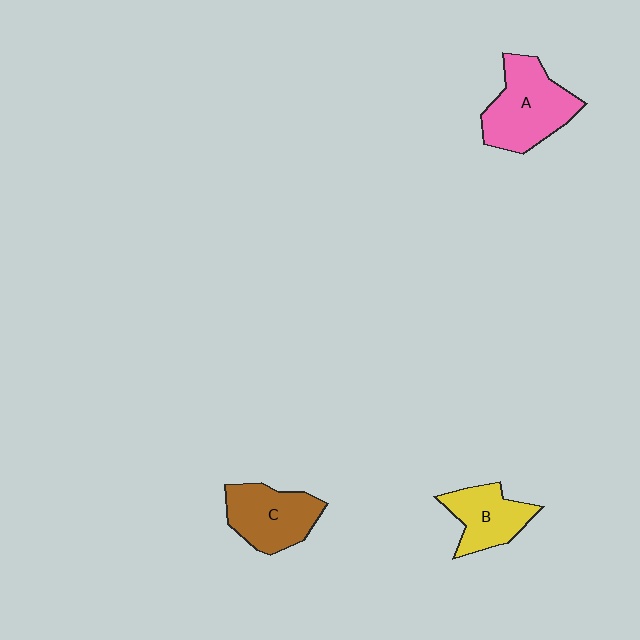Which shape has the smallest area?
Shape B (yellow).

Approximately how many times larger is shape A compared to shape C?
Approximately 1.2 times.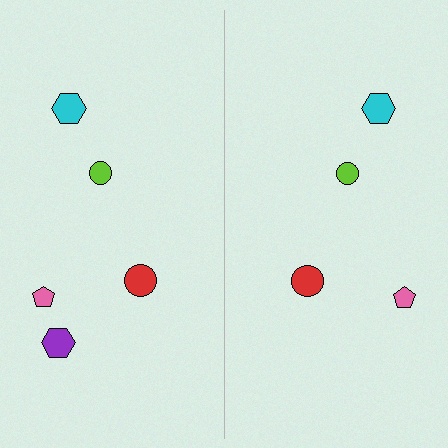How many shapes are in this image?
There are 9 shapes in this image.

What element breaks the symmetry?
A purple hexagon is missing from the right side.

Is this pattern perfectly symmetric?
No, the pattern is not perfectly symmetric. A purple hexagon is missing from the right side.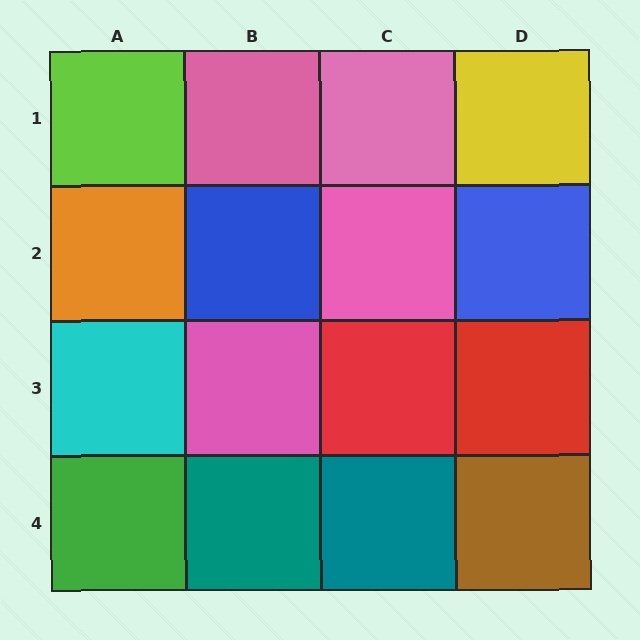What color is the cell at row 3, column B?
Pink.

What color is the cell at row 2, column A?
Orange.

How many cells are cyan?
1 cell is cyan.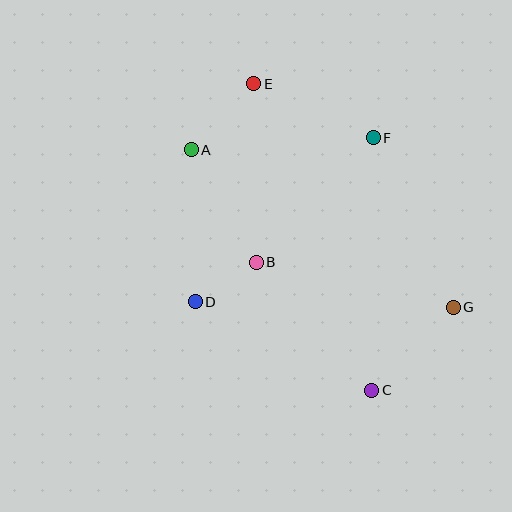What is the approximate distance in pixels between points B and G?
The distance between B and G is approximately 202 pixels.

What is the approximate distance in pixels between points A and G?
The distance between A and G is approximately 306 pixels.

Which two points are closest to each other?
Points B and D are closest to each other.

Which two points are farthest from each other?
Points C and E are farthest from each other.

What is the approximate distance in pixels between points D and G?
The distance between D and G is approximately 258 pixels.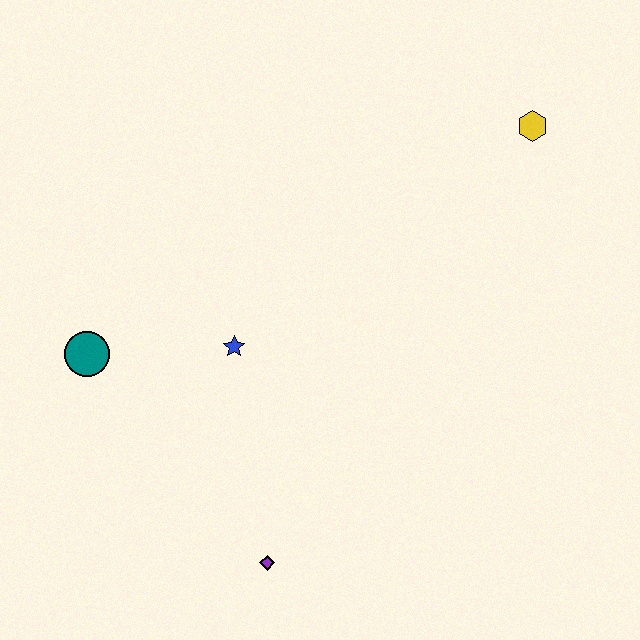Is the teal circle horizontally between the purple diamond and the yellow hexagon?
No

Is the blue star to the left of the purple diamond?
Yes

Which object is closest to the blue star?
The teal circle is closest to the blue star.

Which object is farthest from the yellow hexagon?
The purple diamond is farthest from the yellow hexagon.